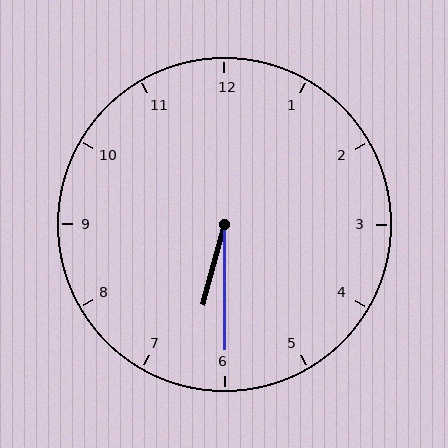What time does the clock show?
6:30.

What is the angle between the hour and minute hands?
Approximately 15 degrees.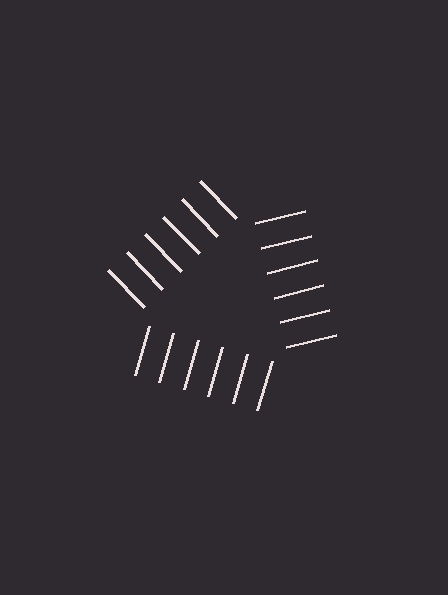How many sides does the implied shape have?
3 sides — the line-ends trace a triangle.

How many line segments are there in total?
18 — 6 along each of the 3 edges.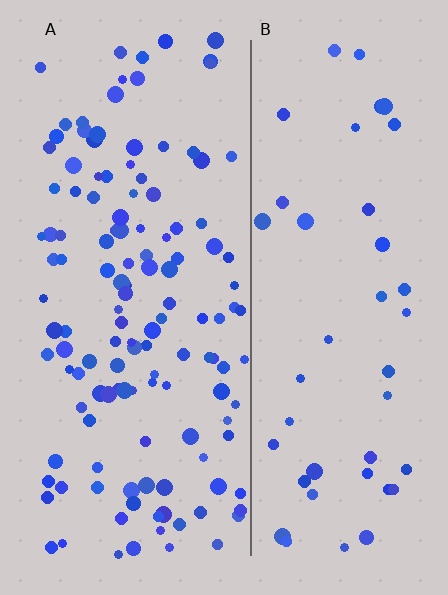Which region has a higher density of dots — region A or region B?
A (the left).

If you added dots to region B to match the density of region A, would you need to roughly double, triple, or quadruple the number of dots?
Approximately triple.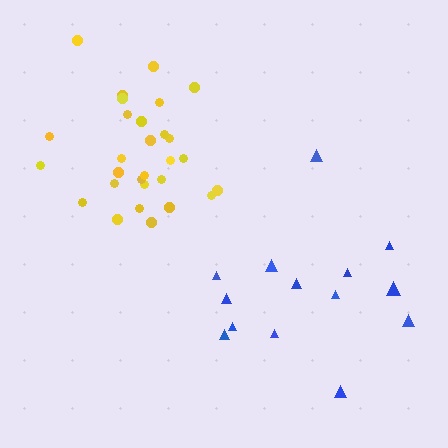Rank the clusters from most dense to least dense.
yellow, blue.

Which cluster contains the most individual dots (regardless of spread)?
Yellow (30).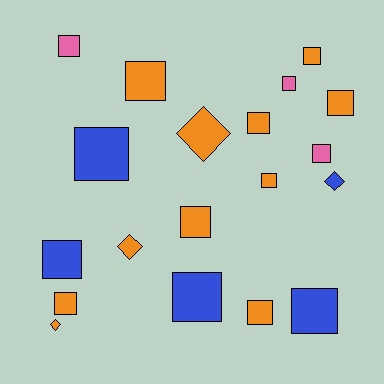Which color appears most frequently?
Orange, with 11 objects.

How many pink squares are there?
There are 3 pink squares.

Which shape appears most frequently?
Square, with 15 objects.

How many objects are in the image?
There are 19 objects.